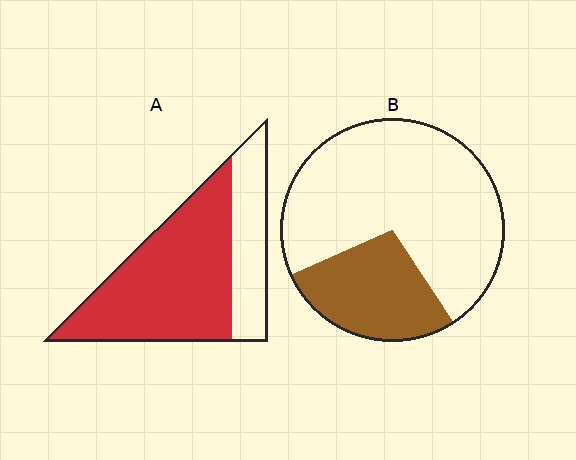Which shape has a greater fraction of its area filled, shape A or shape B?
Shape A.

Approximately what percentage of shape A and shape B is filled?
A is approximately 70% and B is approximately 30%.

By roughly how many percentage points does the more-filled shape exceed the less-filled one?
By roughly 45 percentage points (A over B).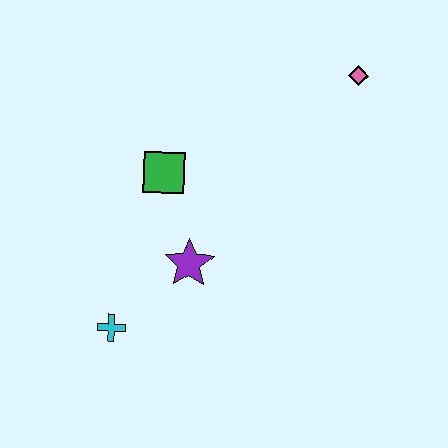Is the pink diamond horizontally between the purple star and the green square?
No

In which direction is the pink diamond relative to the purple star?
The pink diamond is above the purple star.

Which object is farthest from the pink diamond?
The cyan cross is farthest from the pink diamond.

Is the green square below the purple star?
No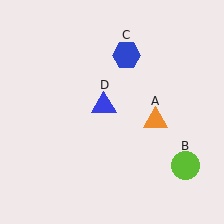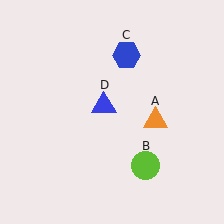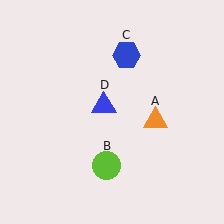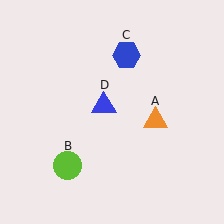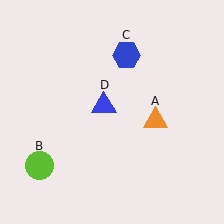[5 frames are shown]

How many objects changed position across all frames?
1 object changed position: lime circle (object B).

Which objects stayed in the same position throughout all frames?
Orange triangle (object A) and blue hexagon (object C) and blue triangle (object D) remained stationary.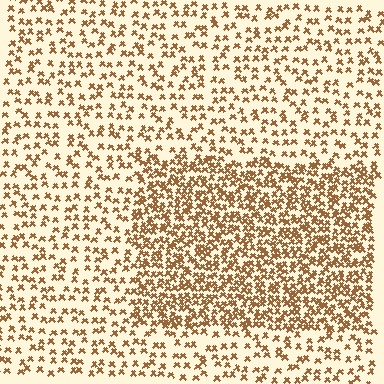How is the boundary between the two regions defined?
The boundary is defined by a change in element density (approximately 2.2x ratio). All elements are the same color, size, and shape.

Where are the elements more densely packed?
The elements are more densely packed inside the rectangle boundary.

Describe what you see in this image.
The image contains small brown elements arranged at two different densities. A rectangle-shaped region is visible where the elements are more densely packed than the surrounding area.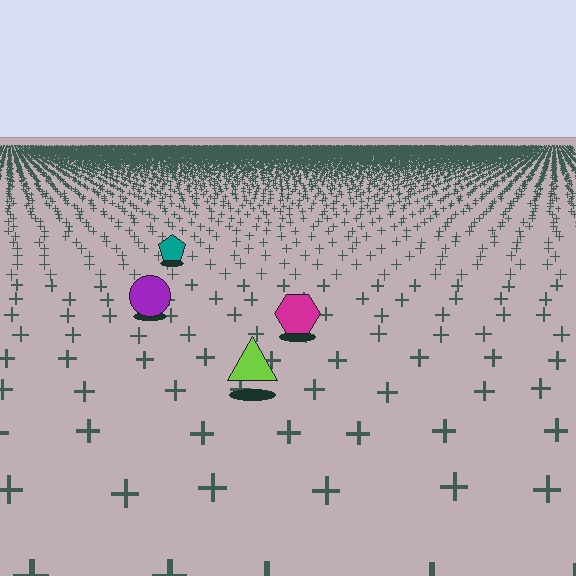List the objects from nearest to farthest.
From nearest to farthest: the lime triangle, the magenta hexagon, the purple circle, the teal pentagon.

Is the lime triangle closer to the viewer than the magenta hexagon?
Yes. The lime triangle is closer — you can tell from the texture gradient: the ground texture is coarser near it.